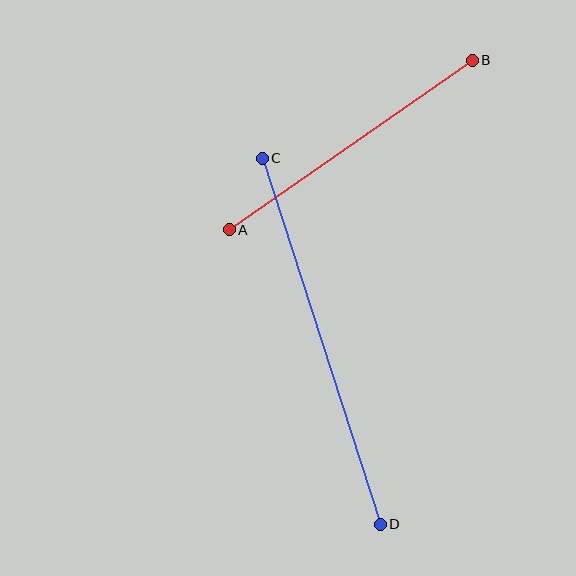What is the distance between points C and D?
The distance is approximately 385 pixels.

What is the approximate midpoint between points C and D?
The midpoint is at approximately (321, 341) pixels.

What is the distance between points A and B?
The distance is approximately 296 pixels.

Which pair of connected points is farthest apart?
Points C and D are farthest apart.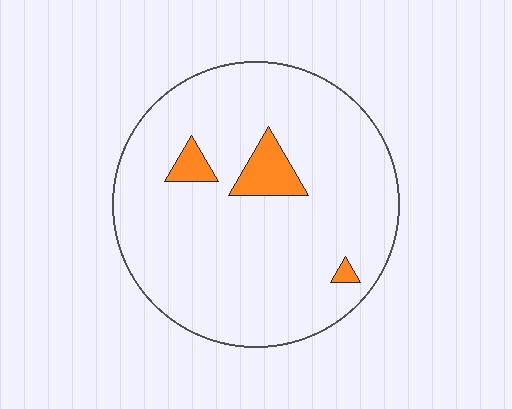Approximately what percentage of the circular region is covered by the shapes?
Approximately 5%.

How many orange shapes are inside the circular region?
3.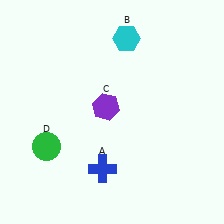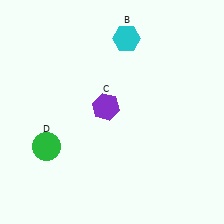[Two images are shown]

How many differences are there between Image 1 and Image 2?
There is 1 difference between the two images.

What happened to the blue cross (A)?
The blue cross (A) was removed in Image 2. It was in the bottom-left area of Image 1.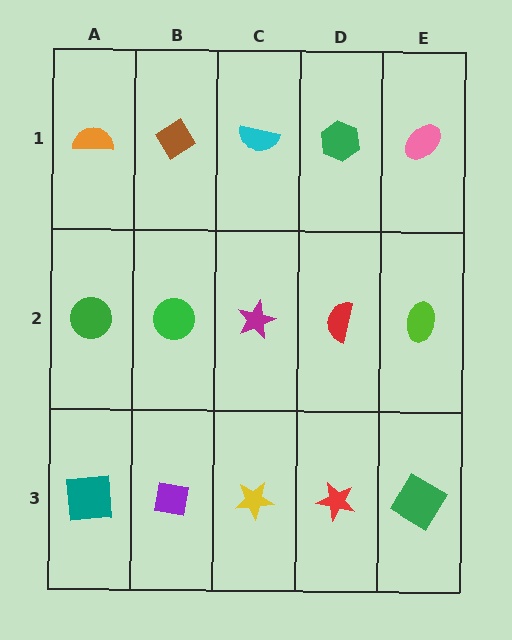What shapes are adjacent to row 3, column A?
A green circle (row 2, column A), a purple square (row 3, column B).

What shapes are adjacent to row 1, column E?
A lime ellipse (row 2, column E), a green hexagon (row 1, column D).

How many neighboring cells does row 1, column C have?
3.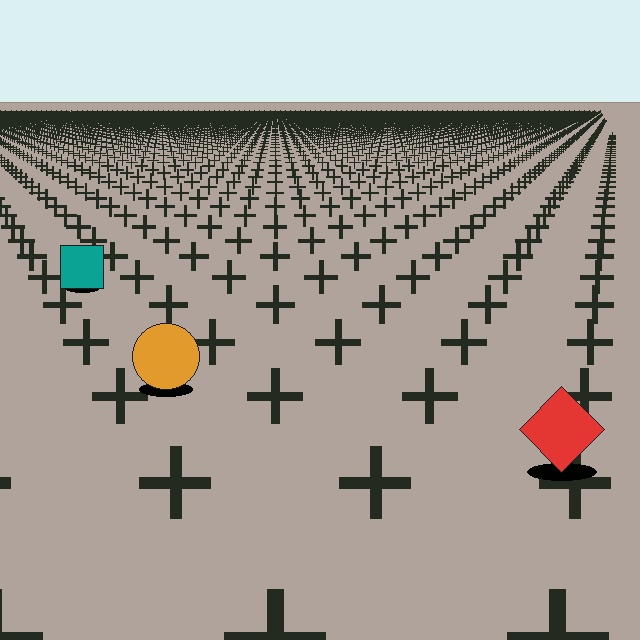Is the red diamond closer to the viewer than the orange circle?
Yes. The red diamond is closer — you can tell from the texture gradient: the ground texture is coarser near it.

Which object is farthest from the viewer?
The teal square is farthest from the viewer. It appears smaller and the ground texture around it is denser.